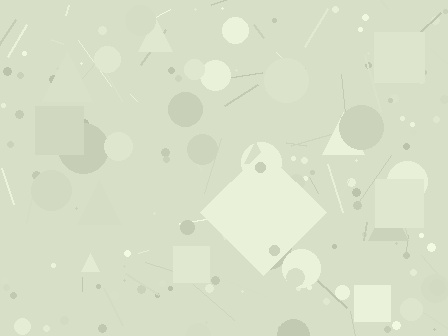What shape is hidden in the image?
A diamond is hidden in the image.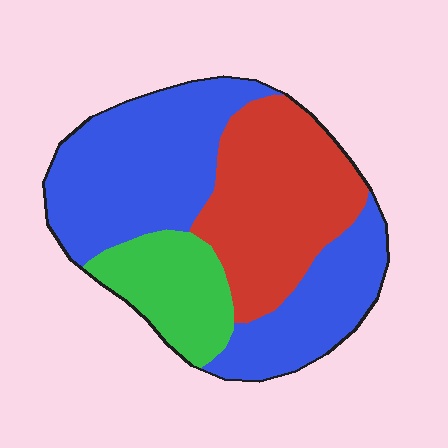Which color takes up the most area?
Blue, at roughly 50%.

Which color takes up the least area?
Green, at roughly 15%.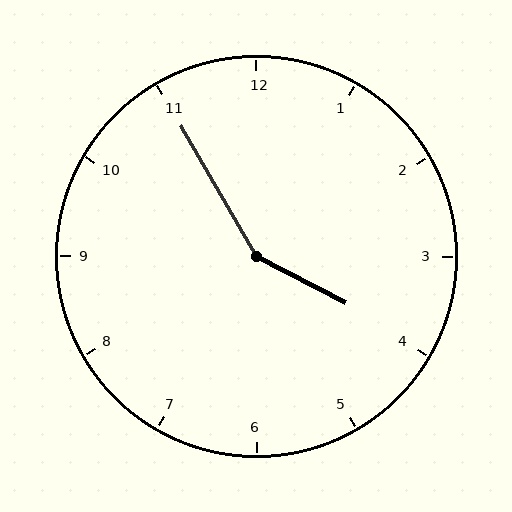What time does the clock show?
3:55.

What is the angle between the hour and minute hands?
Approximately 148 degrees.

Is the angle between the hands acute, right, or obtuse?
It is obtuse.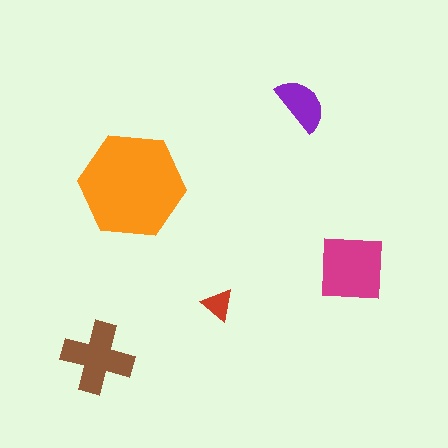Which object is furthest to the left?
The brown cross is leftmost.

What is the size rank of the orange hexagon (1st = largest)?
1st.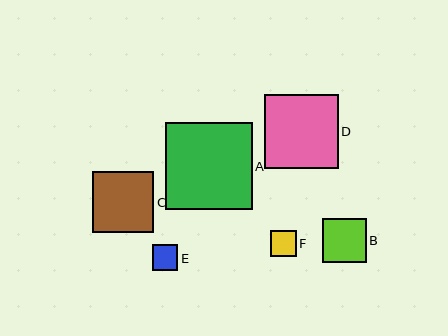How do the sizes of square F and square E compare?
Square F and square E are approximately the same size.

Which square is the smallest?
Square E is the smallest with a size of approximately 25 pixels.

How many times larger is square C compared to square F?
Square C is approximately 2.4 times the size of square F.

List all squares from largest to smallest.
From largest to smallest: A, D, C, B, F, E.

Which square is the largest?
Square A is the largest with a size of approximately 87 pixels.